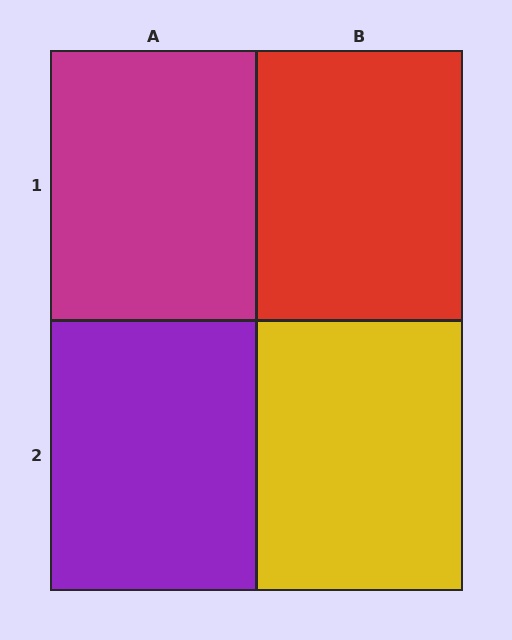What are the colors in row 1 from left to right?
Magenta, red.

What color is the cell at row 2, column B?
Yellow.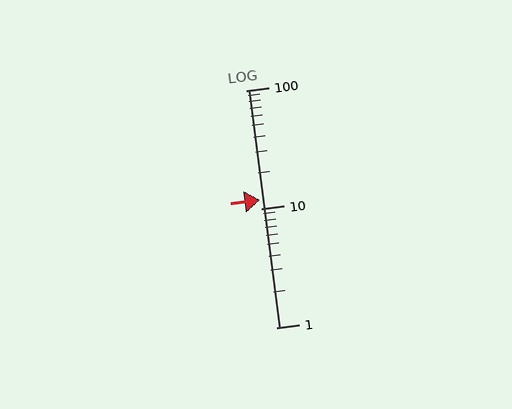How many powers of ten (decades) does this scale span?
The scale spans 2 decades, from 1 to 100.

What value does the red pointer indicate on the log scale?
The pointer indicates approximately 12.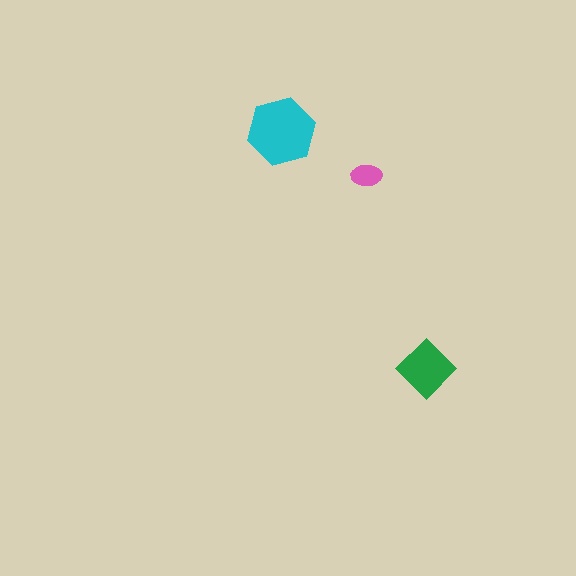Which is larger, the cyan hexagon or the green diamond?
The cyan hexagon.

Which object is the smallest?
The pink ellipse.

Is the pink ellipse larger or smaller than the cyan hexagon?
Smaller.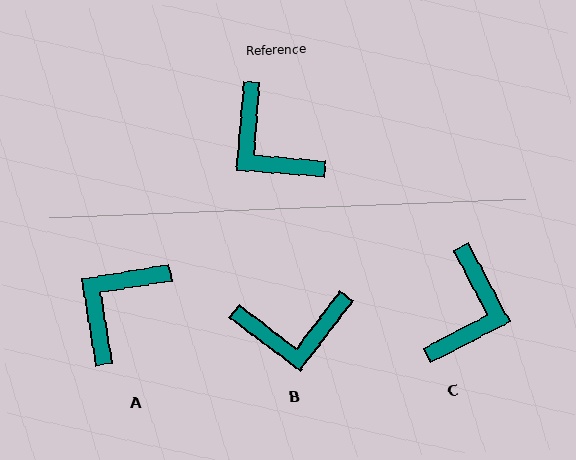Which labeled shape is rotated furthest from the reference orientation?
C, about 123 degrees away.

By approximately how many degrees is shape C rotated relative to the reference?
Approximately 123 degrees counter-clockwise.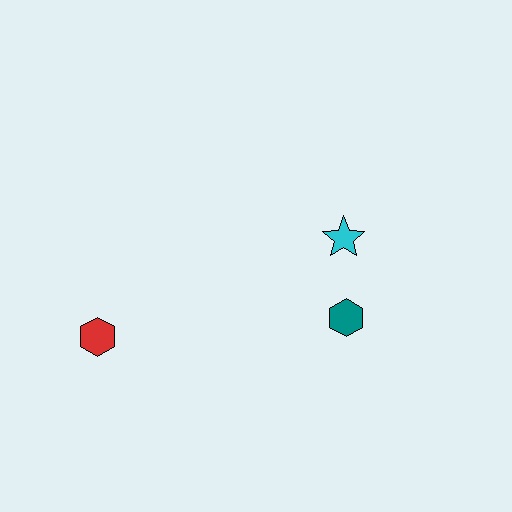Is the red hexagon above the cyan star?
No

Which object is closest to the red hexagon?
The teal hexagon is closest to the red hexagon.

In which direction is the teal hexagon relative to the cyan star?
The teal hexagon is below the cyan star.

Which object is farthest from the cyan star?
The red hexagon is farthest from the cyan star.